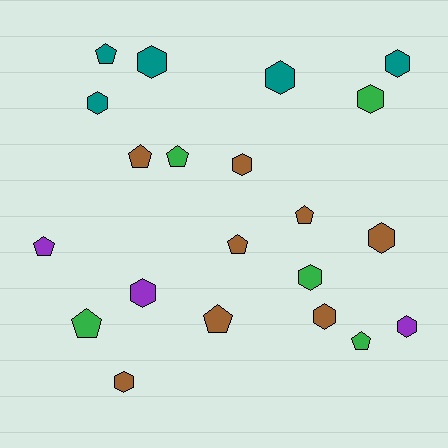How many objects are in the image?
There are 21 objects.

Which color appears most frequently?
Brown, with 8 objects.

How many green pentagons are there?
There are 3 green pentagons.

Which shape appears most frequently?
Hexagon, with 12 objects.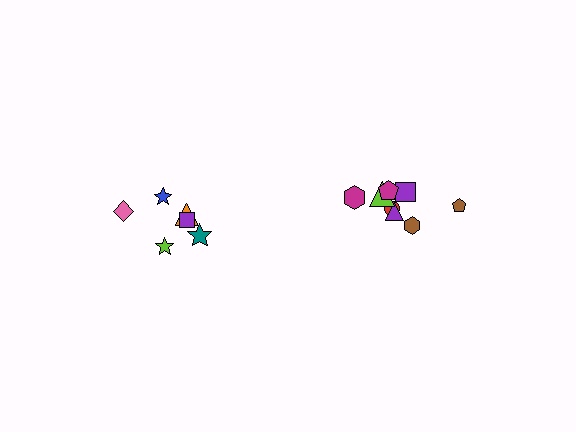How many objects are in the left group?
There are 6 objects.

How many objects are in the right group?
There are 8 objects.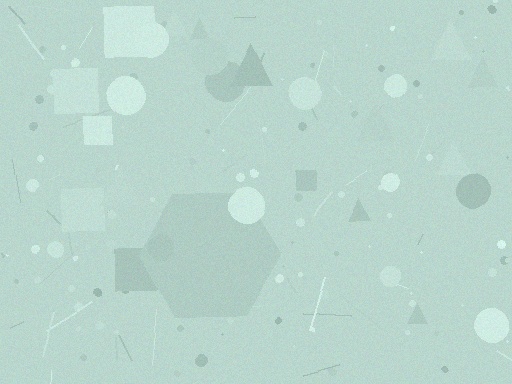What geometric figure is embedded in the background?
A hexagon is embedded in the background.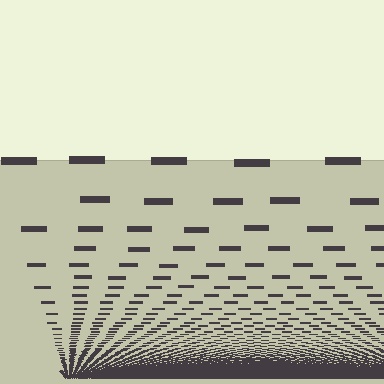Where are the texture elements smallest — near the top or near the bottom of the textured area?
Near the bottom.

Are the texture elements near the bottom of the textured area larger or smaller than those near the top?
Smaller. The gradient is inverted — elements near the bottom are smaller and denser.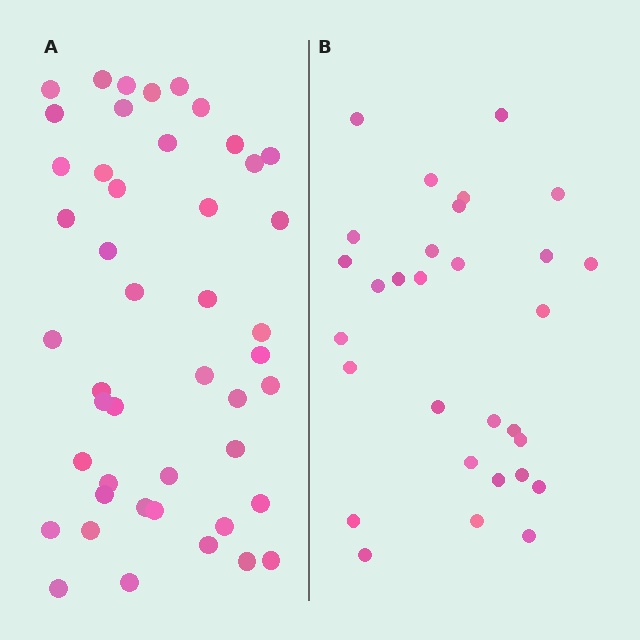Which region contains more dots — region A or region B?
Region A (the left region) has more dots.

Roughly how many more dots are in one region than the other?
Region A has approximately 15 more dots than region B.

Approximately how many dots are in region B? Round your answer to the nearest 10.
About 30 dots.